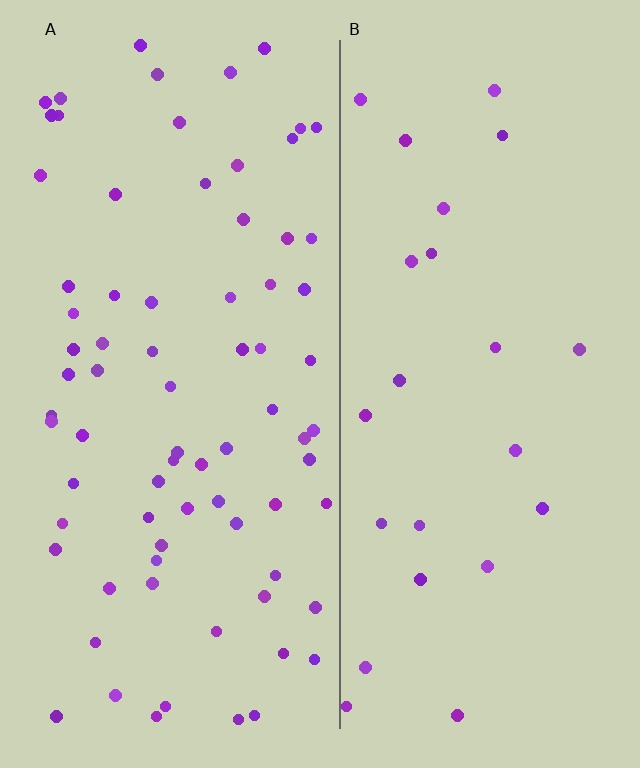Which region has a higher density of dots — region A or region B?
A (the left).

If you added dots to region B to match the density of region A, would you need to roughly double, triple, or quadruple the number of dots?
Approximately triple.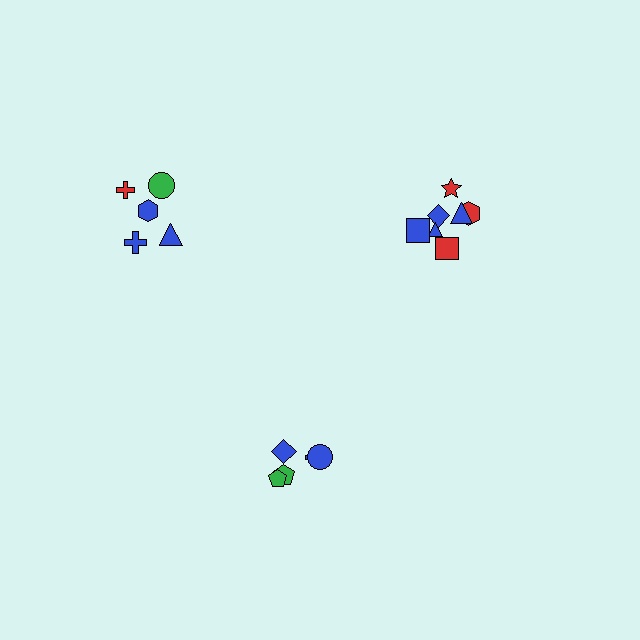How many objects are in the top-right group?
There are 7 objects.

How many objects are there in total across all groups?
There are 17 objects.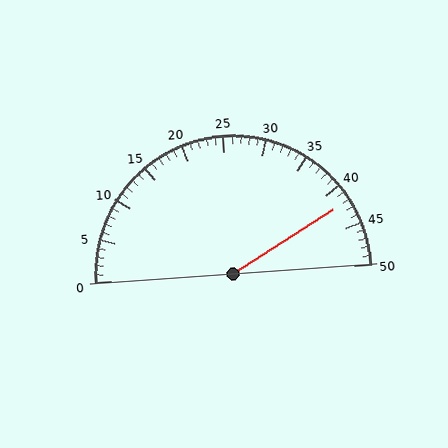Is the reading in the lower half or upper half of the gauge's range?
The reading is in the upper half of the range (0 to 50).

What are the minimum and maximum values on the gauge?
The gauge ranges from 0 to 50.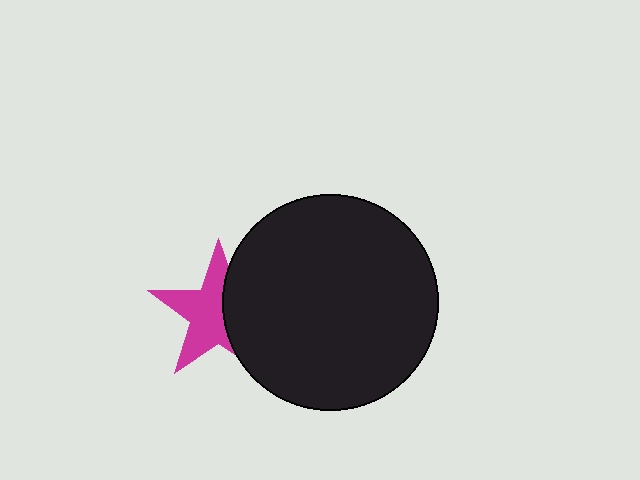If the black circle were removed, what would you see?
You would see the complete magenta star.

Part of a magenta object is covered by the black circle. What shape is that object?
It is a star.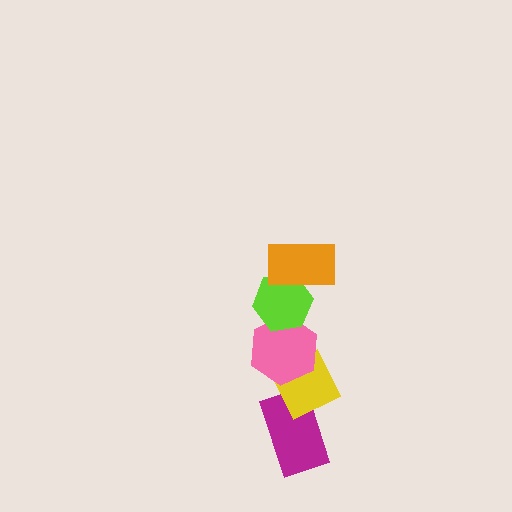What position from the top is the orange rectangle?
The orange rectangle is 1st from the top.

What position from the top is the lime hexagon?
The lime hexagon is 2nd from the top.